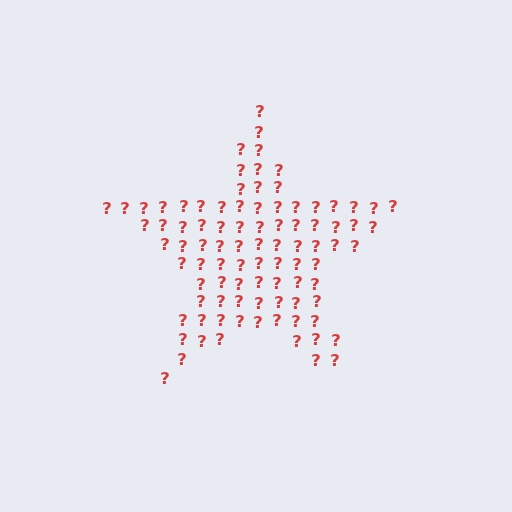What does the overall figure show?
The overall figure shows a star.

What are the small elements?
The small elements are question marks.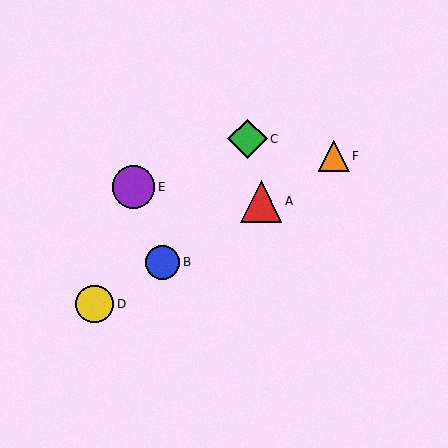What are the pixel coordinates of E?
Object E is at (133, 187).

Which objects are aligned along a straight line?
Objects A, B, D, F are aligned along a straight line.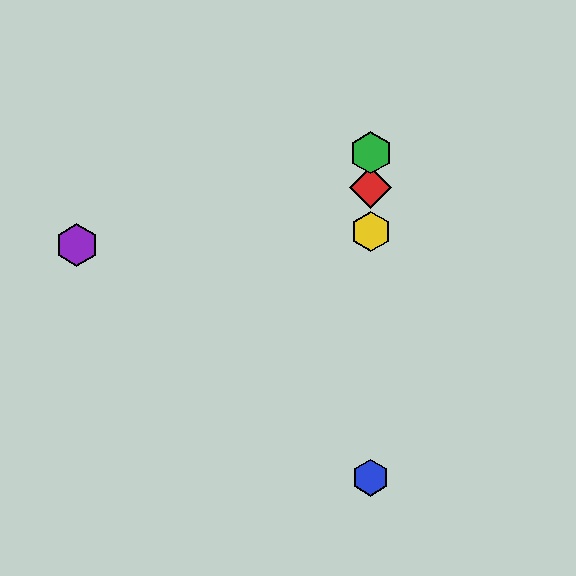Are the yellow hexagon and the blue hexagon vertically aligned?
Yes, both are at x≈371.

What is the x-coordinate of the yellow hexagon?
The yellow hexagon is at x≈371.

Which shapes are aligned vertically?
The red diamond, the blue hexagon, the green hexagon, the yellow hexagon are aligned vertically.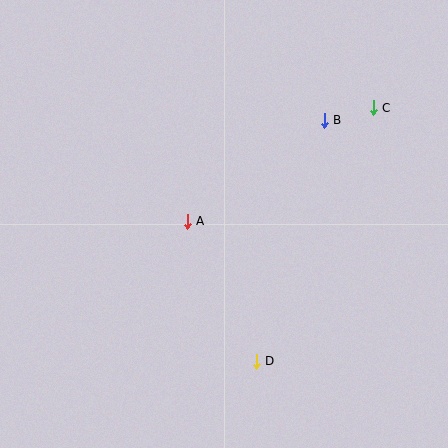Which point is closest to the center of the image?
Point A at (187, 221) is closest to the center.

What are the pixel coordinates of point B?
Point B is at (324, 120).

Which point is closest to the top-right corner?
Point C is closest to the top-right corner.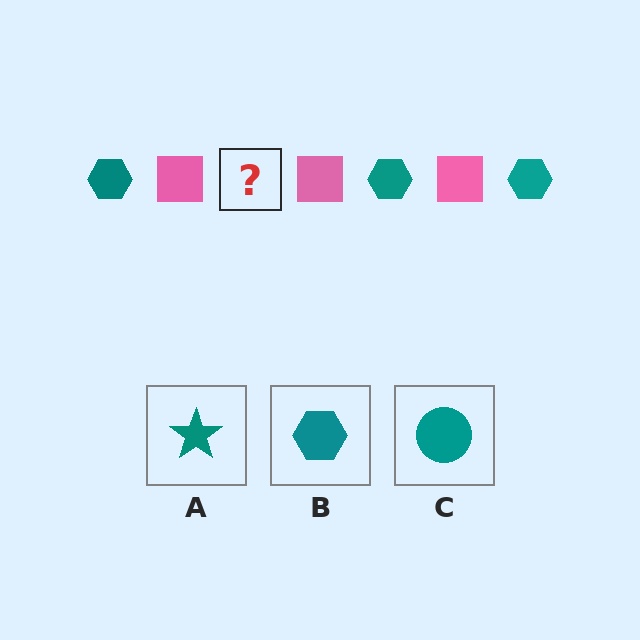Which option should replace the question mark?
Option B.